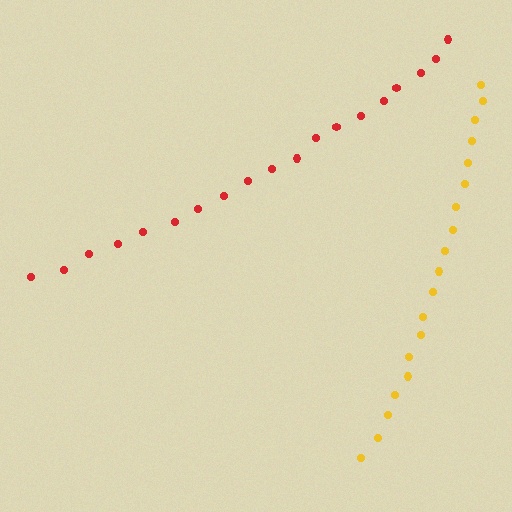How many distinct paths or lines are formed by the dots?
There are 2 distinct paths.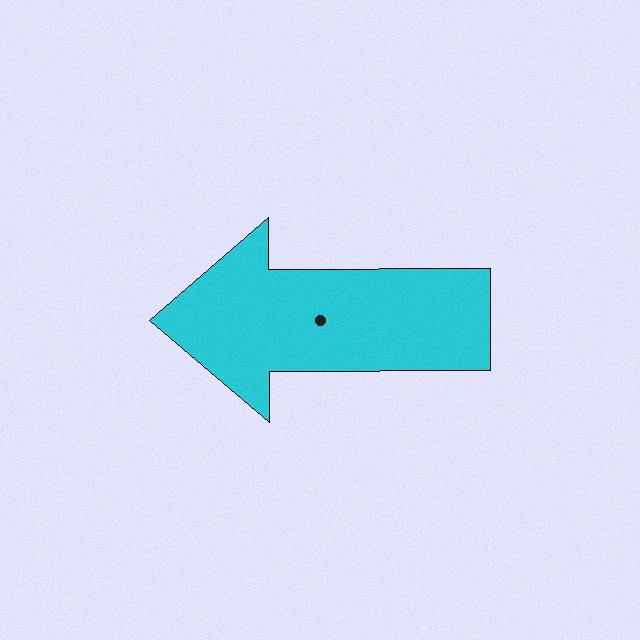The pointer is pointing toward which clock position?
Roughly 9 o'clock.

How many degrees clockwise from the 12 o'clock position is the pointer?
Approximately 270 degrees.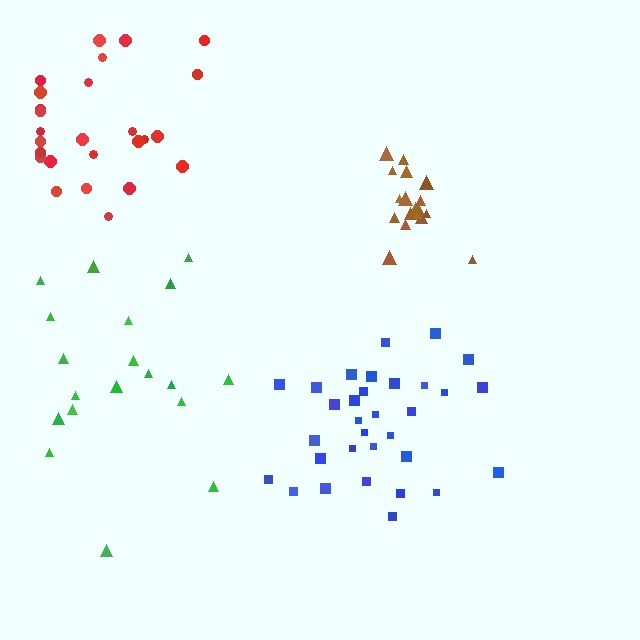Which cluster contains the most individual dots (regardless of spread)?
Blue (32).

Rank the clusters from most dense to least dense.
brown, blue, red, green.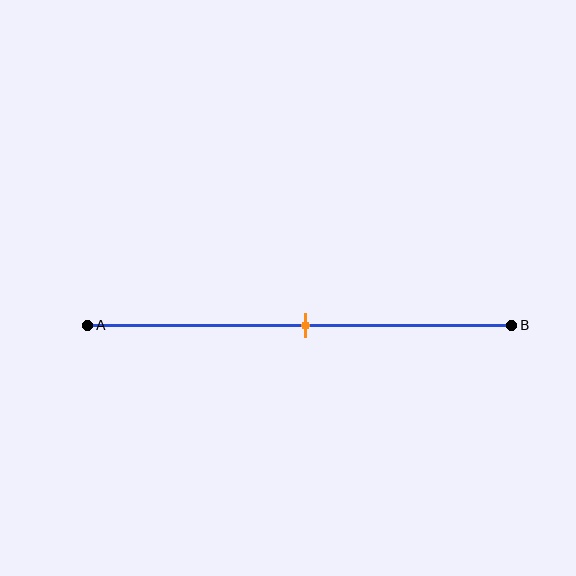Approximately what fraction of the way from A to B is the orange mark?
The orange mark is approximately 50% of the way from A to B.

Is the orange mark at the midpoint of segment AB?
Yes, the mark is approximately at the midpoint.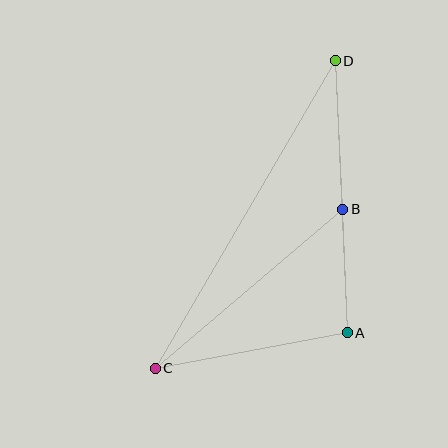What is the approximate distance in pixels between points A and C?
The distance between A and C is approximately 195 pixels.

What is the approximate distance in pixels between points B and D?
The distance between B and D is approximately 148 pixels.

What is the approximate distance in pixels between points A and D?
The distance between A and D is approximately 272 pixels.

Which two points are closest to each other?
Points A and B are closest to each other.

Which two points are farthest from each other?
Points C and D are farthest from each other.